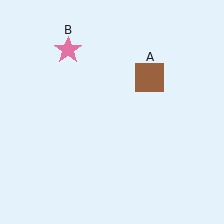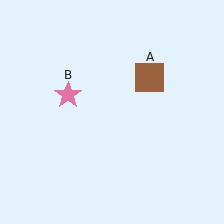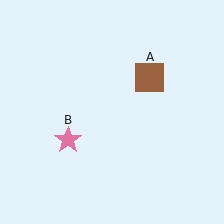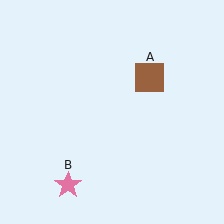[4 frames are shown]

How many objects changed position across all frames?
1 object changed position: pink star (object B).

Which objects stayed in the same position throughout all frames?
Brown square (object A) remained stationary.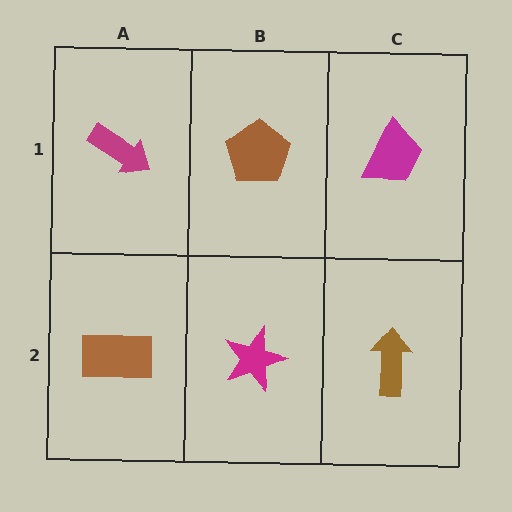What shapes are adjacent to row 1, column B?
A magenta star (row 2, column B), a magenta arrow (row 1, column A), a magenta trapezoid (row 1, column C).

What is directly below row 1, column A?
A brown rectangle.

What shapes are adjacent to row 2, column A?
A magenta arrow (row 1, column A), a magenta star (row 2, column B).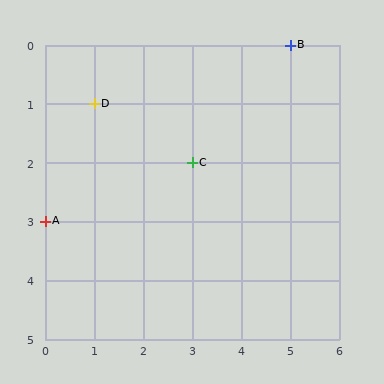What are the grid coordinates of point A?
Point A is at grid coordinates (0, 3).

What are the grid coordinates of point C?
Point C is at grid coordinates (3, 2).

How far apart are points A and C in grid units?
Points A and C are 3 columns and 1 row apart (about 3.2 grid units diagonally).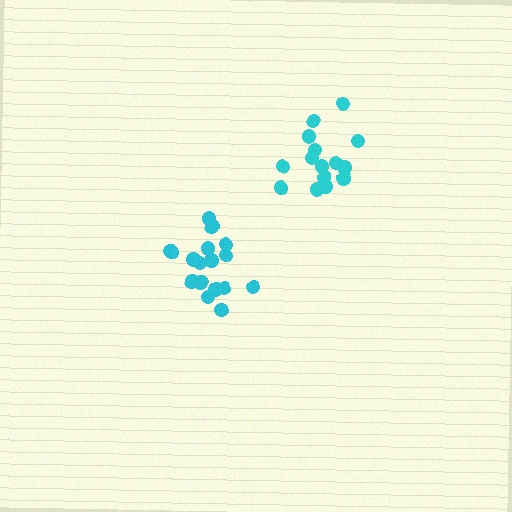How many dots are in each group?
Group 1: 17 dots, Group 2: 15 dots (32 total).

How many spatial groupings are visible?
There are 2 spatial groupings.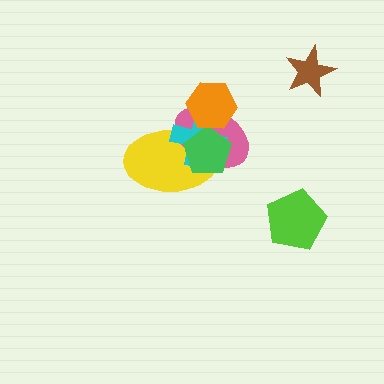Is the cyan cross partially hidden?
Yes, it is partially covered by another shape.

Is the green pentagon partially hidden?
Yes, it is partially covered by another shape.